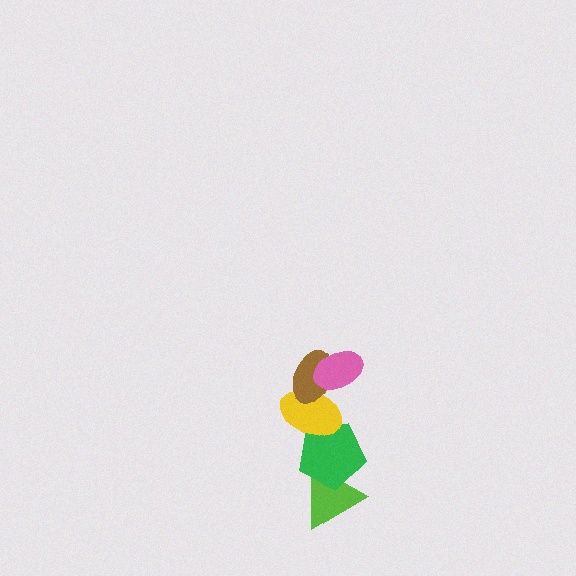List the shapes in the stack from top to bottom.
From top to bottom: the pink ellipse, the brown ellipse, the yellow ellipse, the green pentagon, the lime triangle.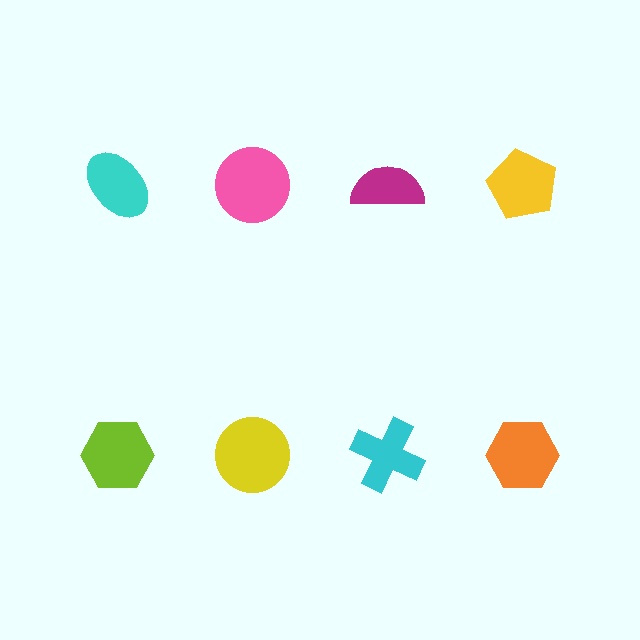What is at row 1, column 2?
A pink circle.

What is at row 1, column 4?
A yellow pentagon.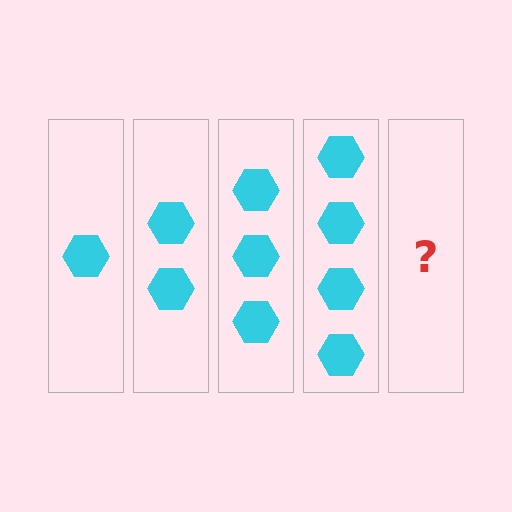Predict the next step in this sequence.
The next step is 5 hexagons.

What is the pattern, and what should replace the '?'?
The pattern is that each step adds one more hexagon. The '?' should be 5 hexagons.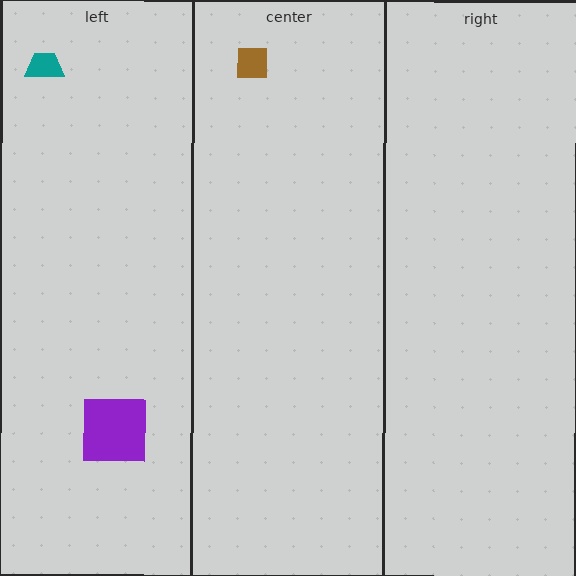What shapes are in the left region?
The teal trapezoid, the purple square.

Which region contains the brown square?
The center region.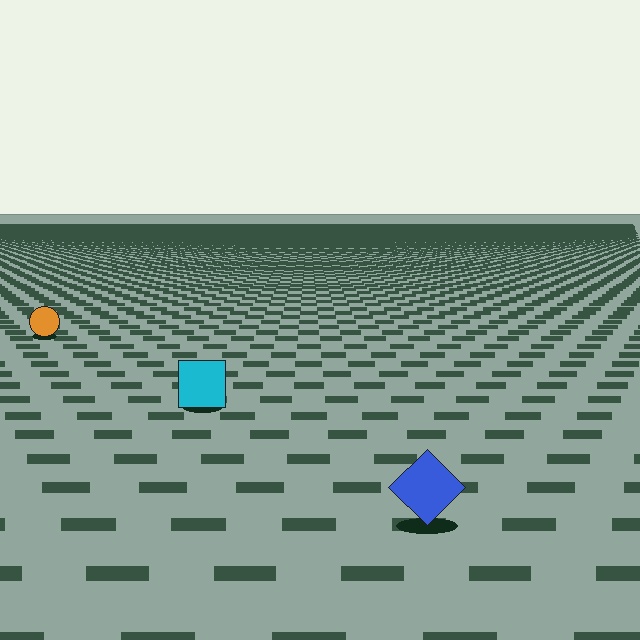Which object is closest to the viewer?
The blue diamond is closest. The texture marks near it are larger and more spread out.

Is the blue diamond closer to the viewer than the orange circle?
Yes. The blue diamond is closer — you can tell from the texture gradient: the ground texture is coarser near it.